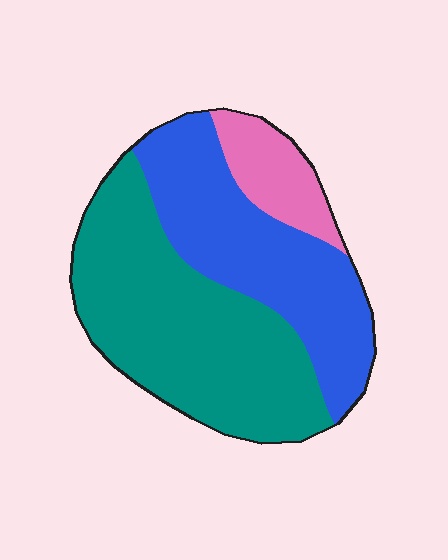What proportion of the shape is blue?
Blue takes up about three eighths (3/8) of the shape.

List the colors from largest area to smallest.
From largest to smallest: teal, blue, pink.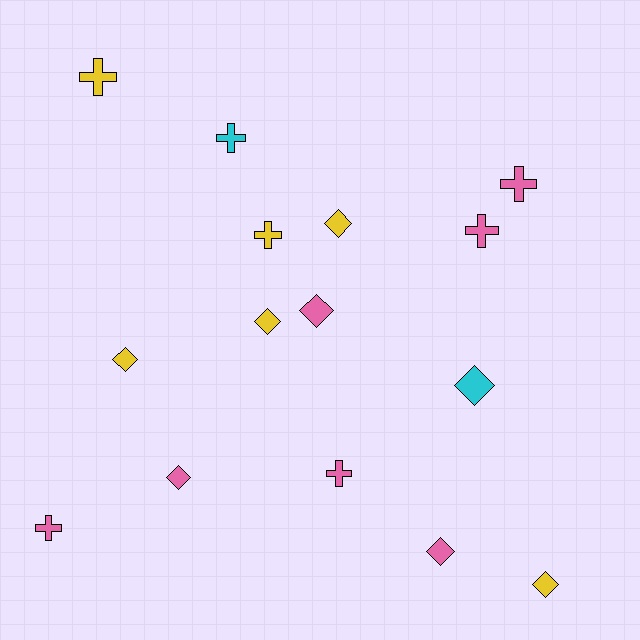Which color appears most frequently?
Pink, with 7 objects.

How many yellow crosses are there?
There are 2 yellow crosses.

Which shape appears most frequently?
Diamond, with 8 objects.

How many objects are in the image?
There are 15 objects.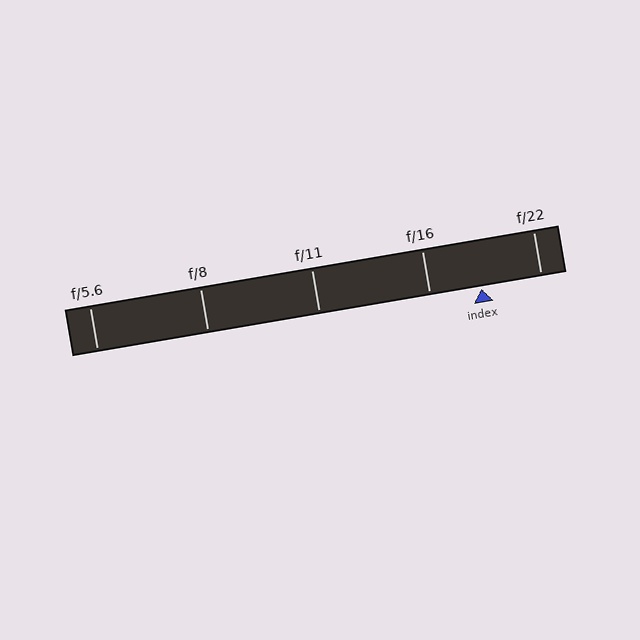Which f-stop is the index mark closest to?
The index mark is closest to f/16.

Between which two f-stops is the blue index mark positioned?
The index mark is between f/16 and f/22.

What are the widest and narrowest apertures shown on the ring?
The widest aperture shown is f/5.6 and the narrowest is f/22.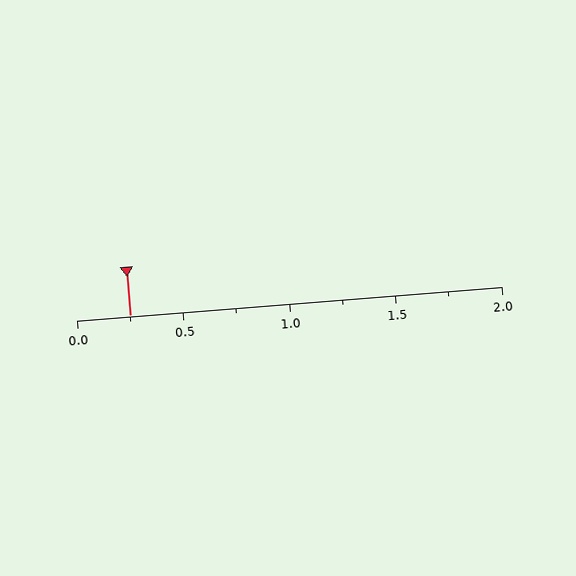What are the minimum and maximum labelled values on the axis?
The axis runs from 0.0 to 2.0.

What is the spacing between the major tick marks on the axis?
The major ticks are spaced 0.5 apart.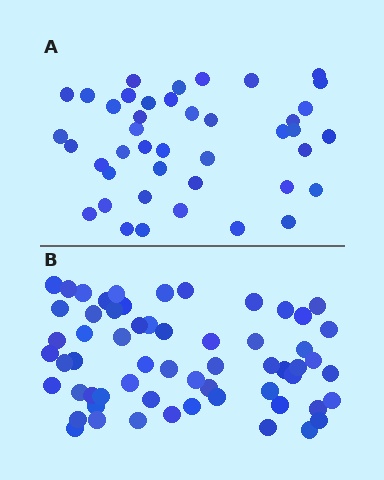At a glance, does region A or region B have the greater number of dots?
Region B (the bottom region) has more dots.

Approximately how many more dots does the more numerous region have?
Region B has approximately 20 more dots than region A.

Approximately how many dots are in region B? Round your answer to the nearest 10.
About 60 dots.